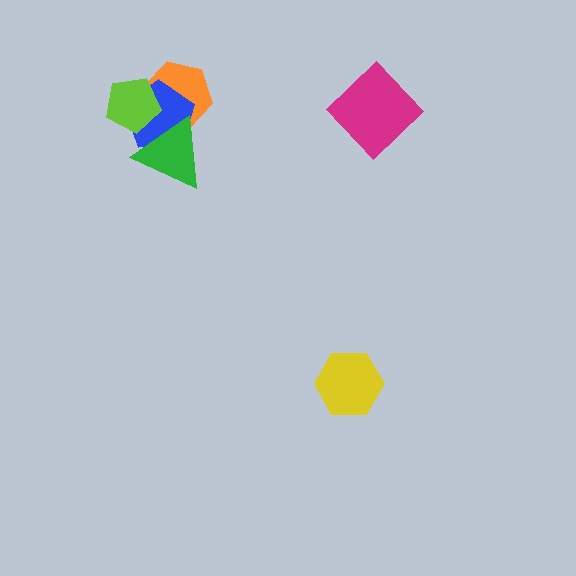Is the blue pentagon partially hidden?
Yes, it is partially covered by another shape.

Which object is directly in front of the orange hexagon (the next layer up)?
The blue pentagon is directly in front of the orange hexagon.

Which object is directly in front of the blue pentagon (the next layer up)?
The lime pentagon is directly in front of the blue pentagon.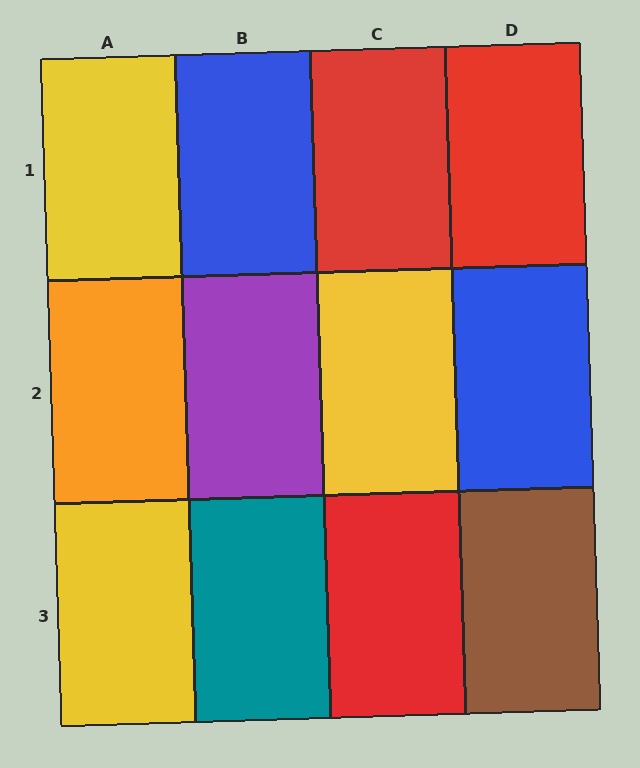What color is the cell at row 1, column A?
Yellow.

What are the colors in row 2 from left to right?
Orange, purple, yellow, blue.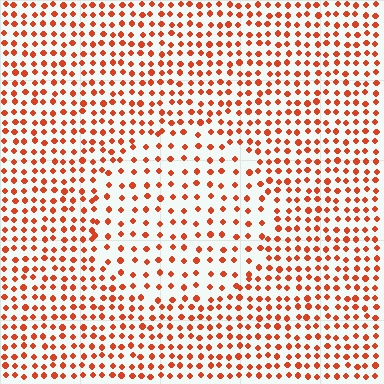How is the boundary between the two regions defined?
The boundary is defined by a change in element density (approximately 1.7x ratio). All elements are the same color, size, and shape.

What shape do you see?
I see a circle.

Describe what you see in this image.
The image contains small red elements arranged at two different densities. A circle-shaped region is visible where the elements are less densely packed than the surrounding area.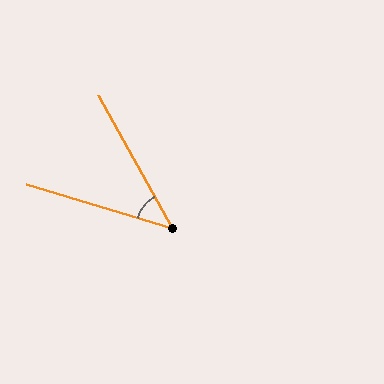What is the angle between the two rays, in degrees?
Approximately 44 degrees.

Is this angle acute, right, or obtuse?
It is acute.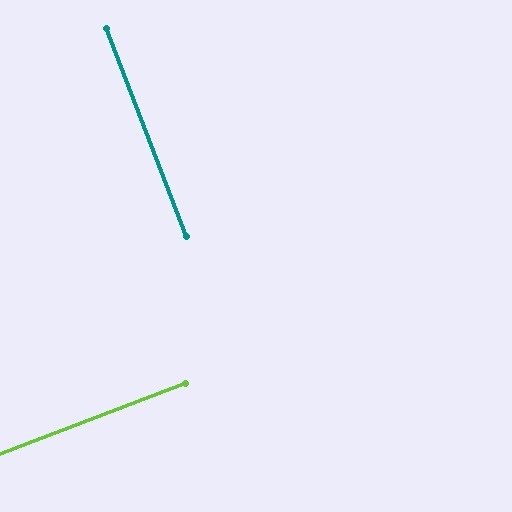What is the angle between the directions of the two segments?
Approximately 90 degrees.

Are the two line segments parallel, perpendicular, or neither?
Perpendicular — they meet at approximately 90°.